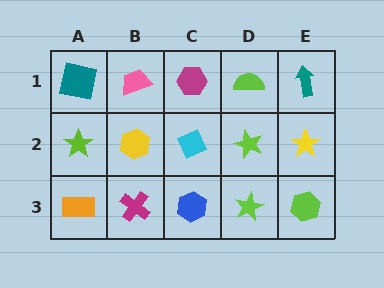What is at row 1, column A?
A teal square.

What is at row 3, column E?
A lime hexagon.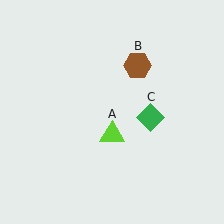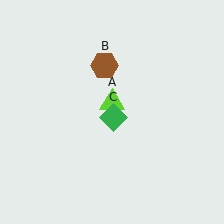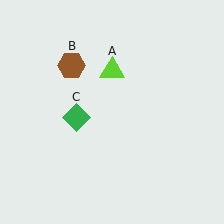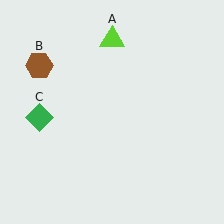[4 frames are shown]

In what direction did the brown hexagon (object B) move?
The brown hexagon (object B) moved left.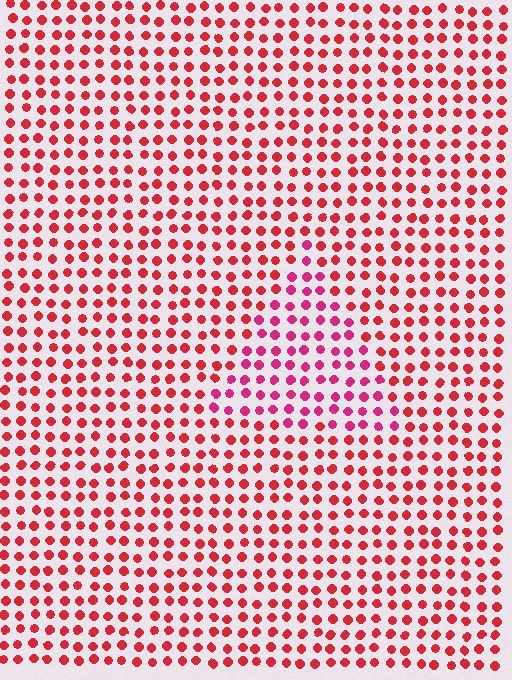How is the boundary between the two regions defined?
The boundary is defined purely by a slight shift in hue (about 27 degrees). Spacing, size, and orientation are identical on both sides.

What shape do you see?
I see a triangle.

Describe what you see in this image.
The image is filled with small red elements in a uniform arrangement. A triangle-shaped region is visible where the elements are tinted to a slightly different hue, forming a subtle color boundary.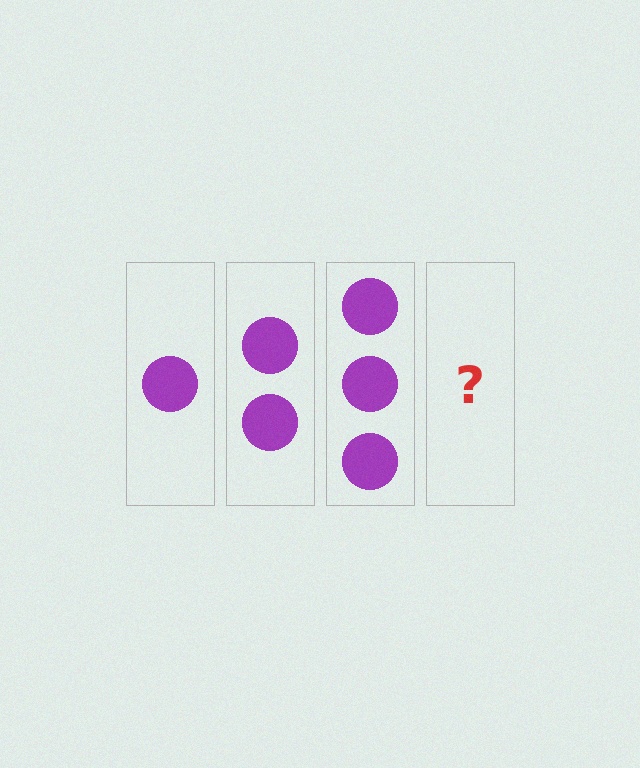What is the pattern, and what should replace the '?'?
The pattern is that each step adds one more circle. The '?' should be 4 circles.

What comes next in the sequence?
The next element should be 4 circles.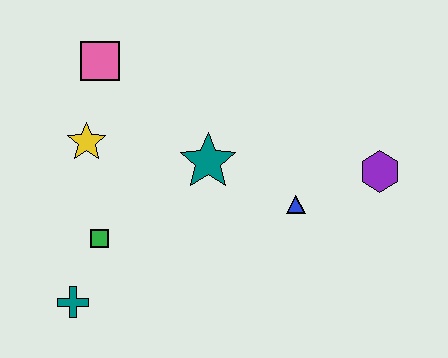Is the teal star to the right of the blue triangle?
No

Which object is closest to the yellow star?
The pink square is closest to the yellow star.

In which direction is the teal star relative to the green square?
The teal star is to the right of the green square.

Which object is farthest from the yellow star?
The purple hexagon is farthest from the yellow star.